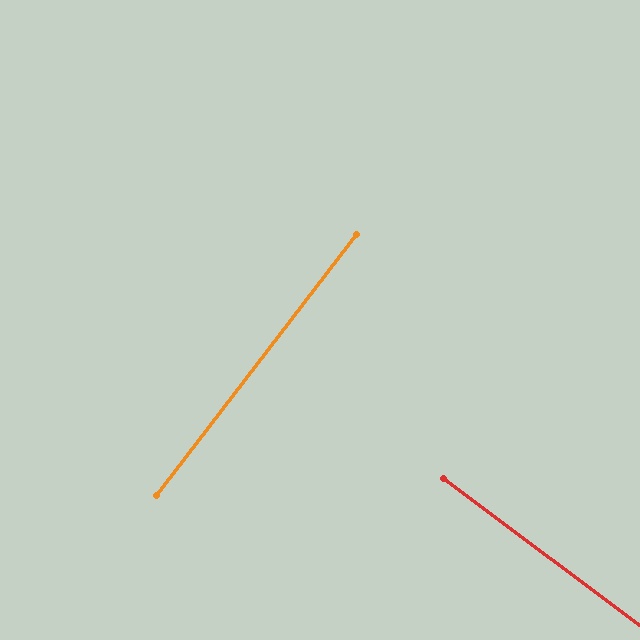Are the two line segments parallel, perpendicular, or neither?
Perpendicular — they meet at approximately 89°.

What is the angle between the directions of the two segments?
Approximately 89 degrees.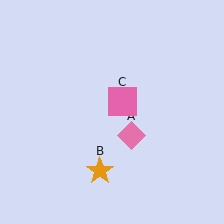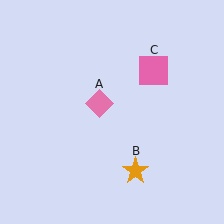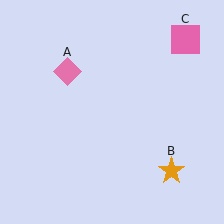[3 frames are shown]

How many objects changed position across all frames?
3 objects changed position: pink diamond (object A), orange star (object B), pink square (object C).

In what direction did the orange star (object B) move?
The orange star (object B) moved right.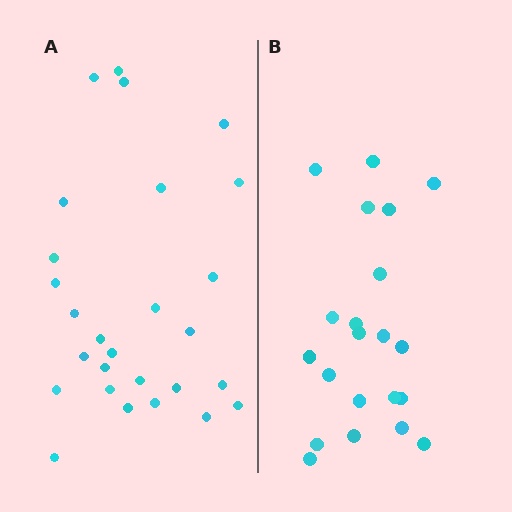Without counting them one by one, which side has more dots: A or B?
Region A (the left region) has more dots.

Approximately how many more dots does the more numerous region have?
Region A has about 6 more dots than region B.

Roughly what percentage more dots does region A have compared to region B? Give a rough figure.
About 30% more.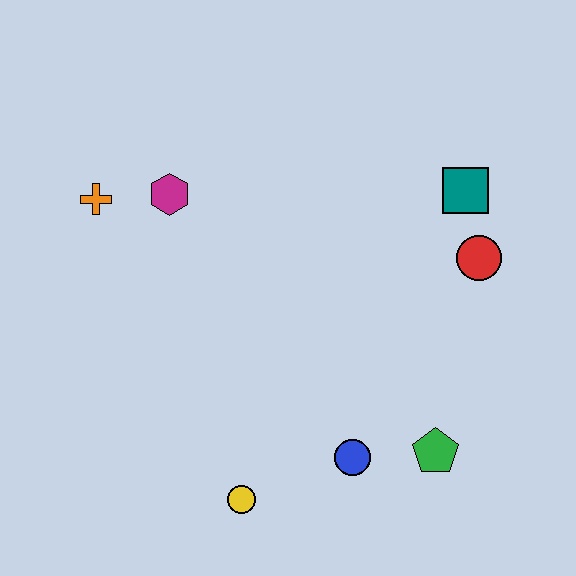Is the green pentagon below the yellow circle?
No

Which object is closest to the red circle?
The teal square is closest to the red circle.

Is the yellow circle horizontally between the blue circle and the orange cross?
Yes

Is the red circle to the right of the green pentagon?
Yes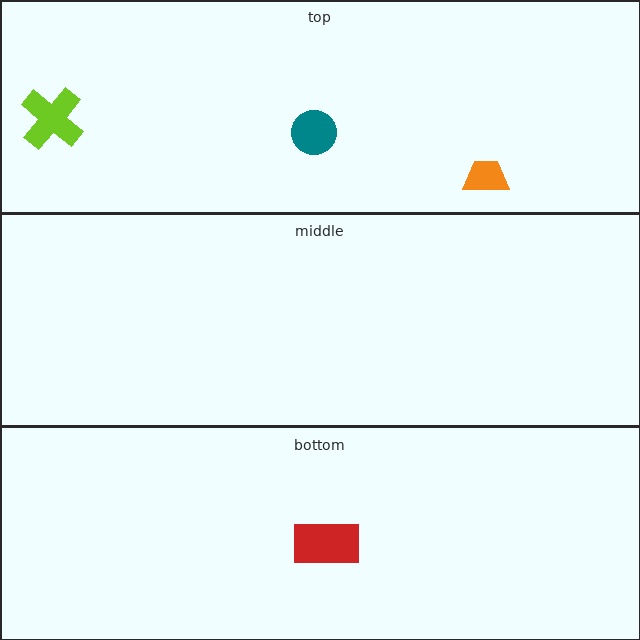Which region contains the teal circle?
The top region.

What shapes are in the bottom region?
The red rectangle.